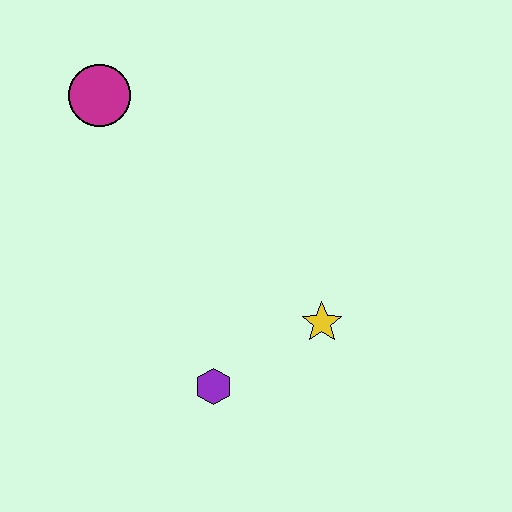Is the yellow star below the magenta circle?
Yes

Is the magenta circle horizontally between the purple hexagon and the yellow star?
No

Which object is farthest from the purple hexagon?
The magenta circle is farthest from the purple hexagon.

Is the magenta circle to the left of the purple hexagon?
Yes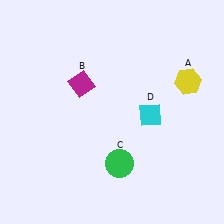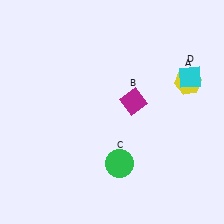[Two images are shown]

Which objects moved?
The objects that moved are: the magenta diamond (B), the cyan diamond (D).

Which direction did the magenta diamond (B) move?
The magenta diamond (B) moved right.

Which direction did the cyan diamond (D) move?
The cyan diamond (D) moved right.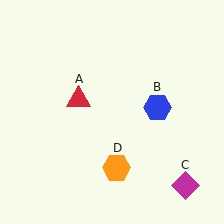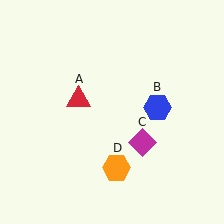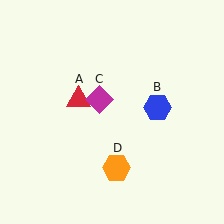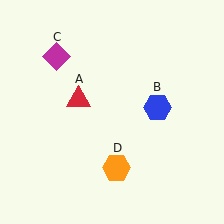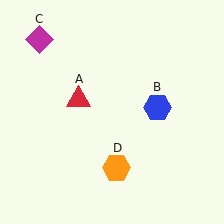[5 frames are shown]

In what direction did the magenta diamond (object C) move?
The magenta diamond (object C) moved up and to the left.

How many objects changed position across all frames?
1 object changed position: magenta diamond (object C).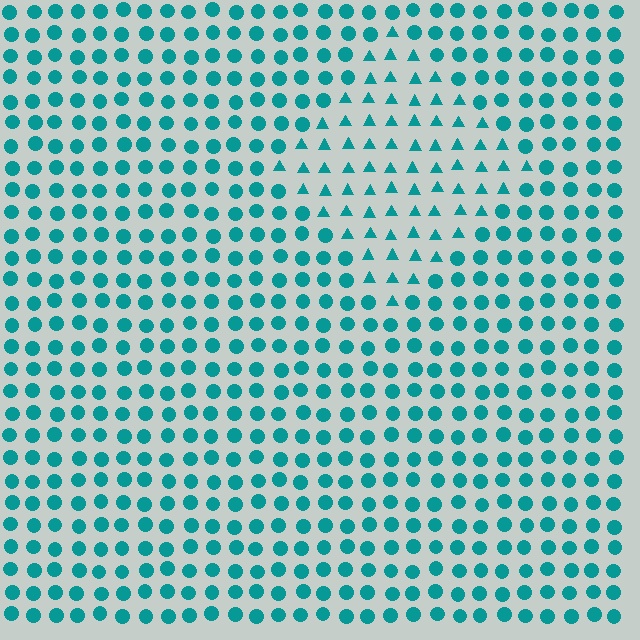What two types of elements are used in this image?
The image uses triangles inside the diamond region and circles outside it.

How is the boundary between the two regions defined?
The boundary is defined by a change in element shape: triangles inside vs. circles outside. All elements share the same color and spacing.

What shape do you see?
I see a diamond.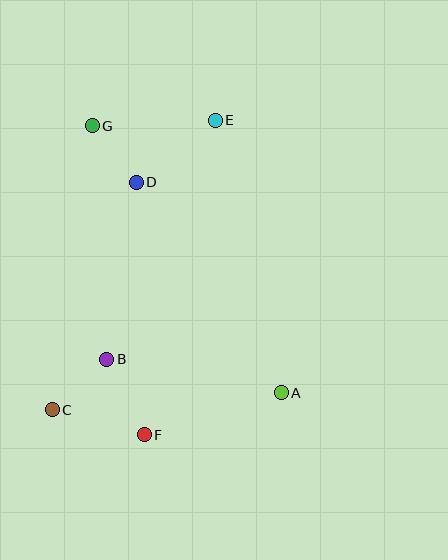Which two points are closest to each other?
Points D and G are closest to each other.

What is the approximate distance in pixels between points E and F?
The distance between E and F is approximately 323 pixels.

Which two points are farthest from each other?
Points C and E are farthest from each other.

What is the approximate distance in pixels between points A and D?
The distance between A and D is approximately 256 pixels.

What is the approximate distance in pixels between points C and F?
The distance between C and F is approximately 95 pixels.